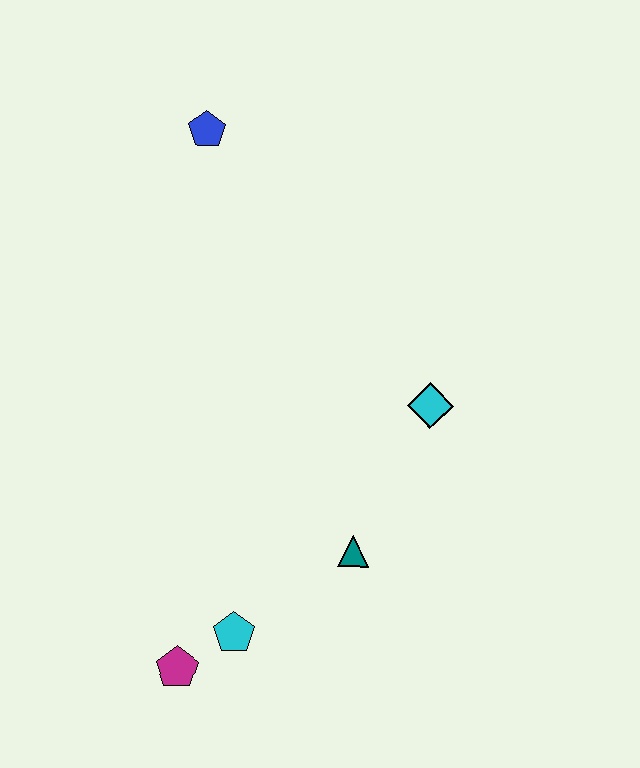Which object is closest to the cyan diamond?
The teal triangle is closest to the cyan diamond.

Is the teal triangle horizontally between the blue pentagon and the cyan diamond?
Yes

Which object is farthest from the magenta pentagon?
The blue pentagon is farthest from the magenta pentagon.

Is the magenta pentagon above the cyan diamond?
No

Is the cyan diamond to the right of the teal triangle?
Yes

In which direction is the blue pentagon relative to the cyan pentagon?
The blue pentagon is above the cyan pentagon.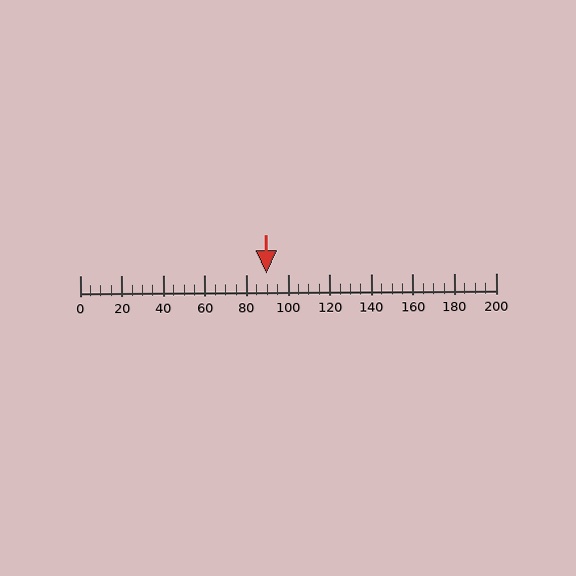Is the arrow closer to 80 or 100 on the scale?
The arrow is closer to 80.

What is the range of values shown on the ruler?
The ruler shows values from 0 to 200.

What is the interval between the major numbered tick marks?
The major tick marks are spaced 20 units apart.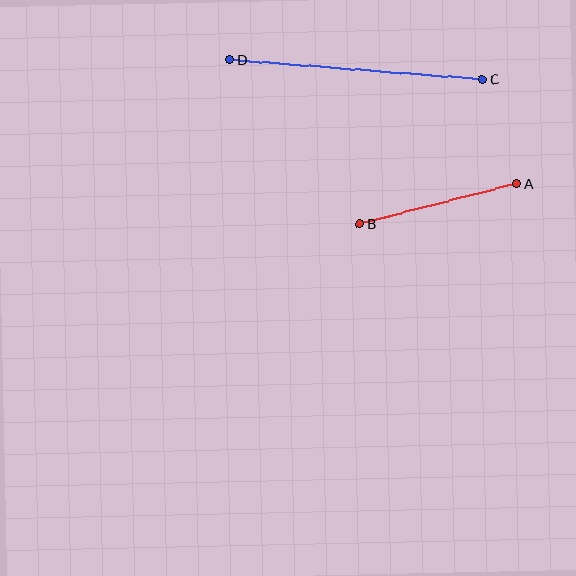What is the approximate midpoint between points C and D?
The midpoint is at approximately (356, 70) pixels.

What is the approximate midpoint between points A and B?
The midpoint is at approximately (438, 204) pixels.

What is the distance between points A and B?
The distance is approximately 162 pixels.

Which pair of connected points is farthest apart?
Points C and D are farthest apart.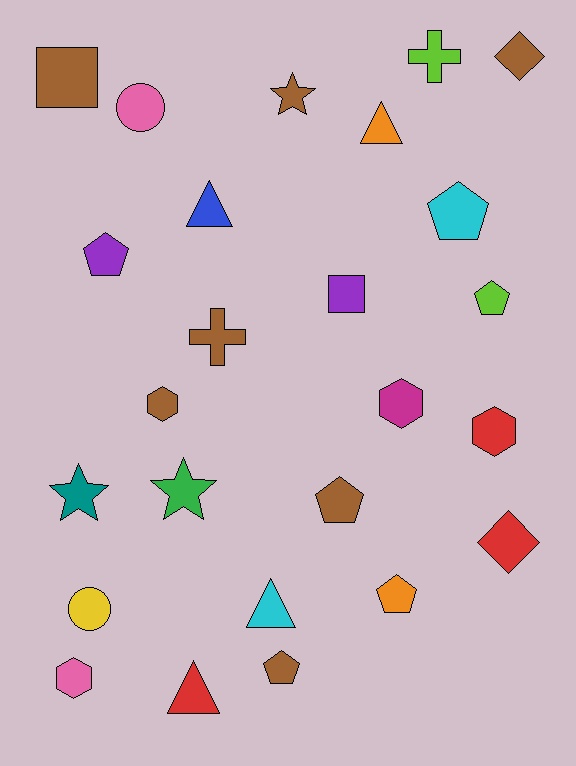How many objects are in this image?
There are 25 objects.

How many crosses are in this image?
There are 2 crosses.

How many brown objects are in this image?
There are 7 brown objects.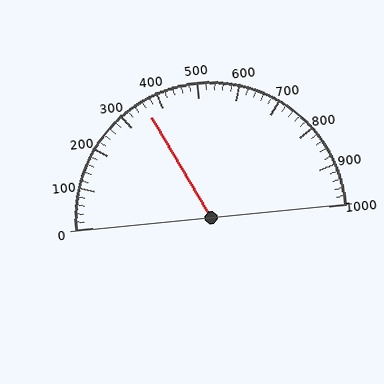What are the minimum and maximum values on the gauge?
The gauge ranges from 0 to 1000.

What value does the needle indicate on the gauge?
The needle indicates approximately 360.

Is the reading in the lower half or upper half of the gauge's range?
The reading is in the lower half of the range (0 to 1000).